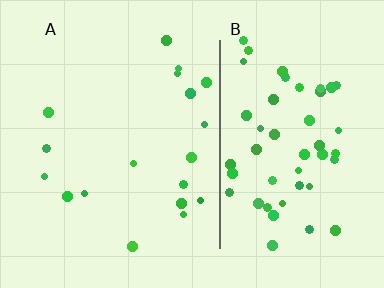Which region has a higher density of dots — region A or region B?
B (the right).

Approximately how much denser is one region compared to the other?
Approximately 2.9× — region B over region A.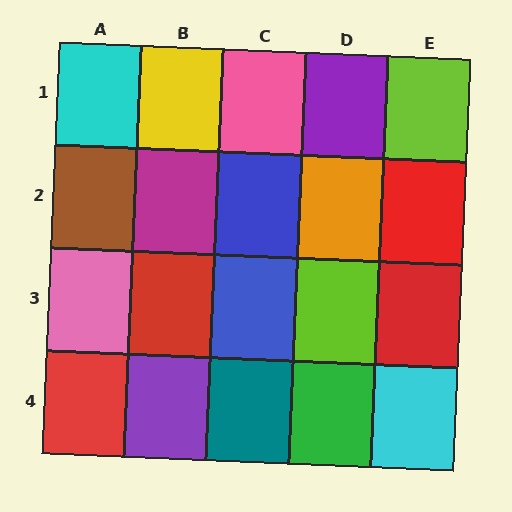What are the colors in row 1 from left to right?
Cyan, yellow, pink, purple, lime.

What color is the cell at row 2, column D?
Orange.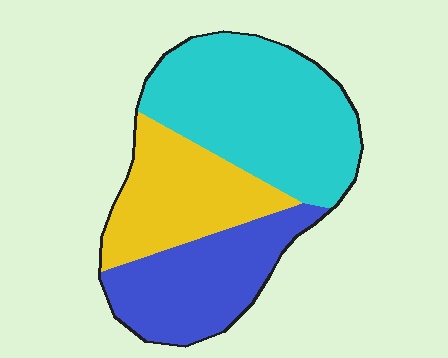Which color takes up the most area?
Cyan, at roughly 45%.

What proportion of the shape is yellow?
Yellow takes up about one quarter (1/4) of the shape.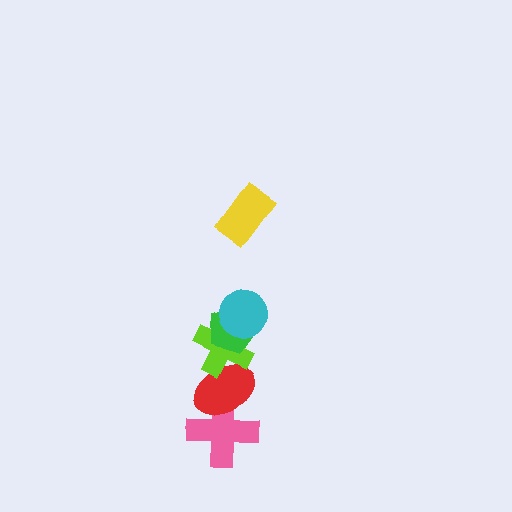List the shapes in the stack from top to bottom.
From top to bottom: the yellow rectangle, the cyan circle, the green pentagon, the lime cross, the red ellipse, the pink cross.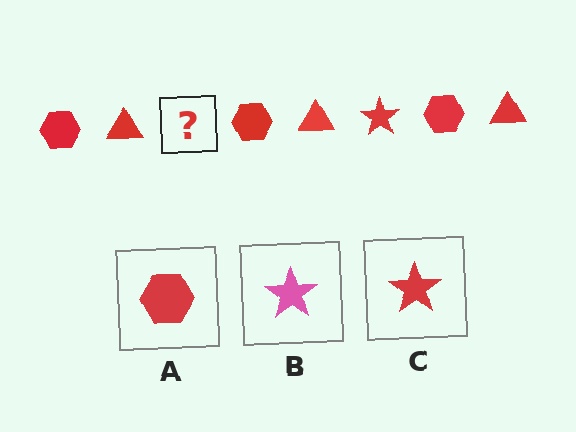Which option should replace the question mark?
Option C.